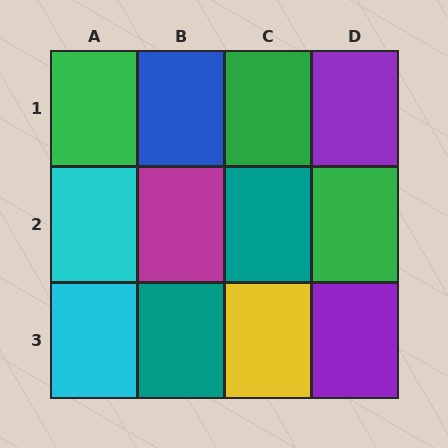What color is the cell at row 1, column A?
Green.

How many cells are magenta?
1 cell is magenta.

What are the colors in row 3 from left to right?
Cyan, teal, yellow, purple.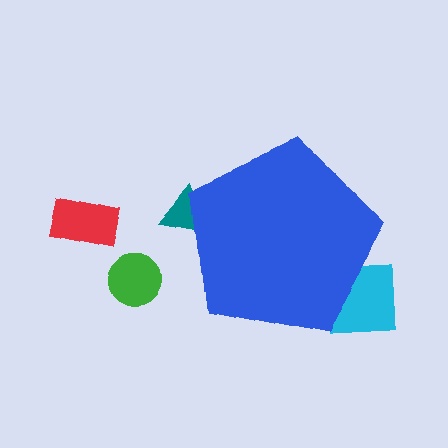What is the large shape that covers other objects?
A blue pentagon.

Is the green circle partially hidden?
No, the green circle is fully visible.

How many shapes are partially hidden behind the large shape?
2 shapes are partially hidden.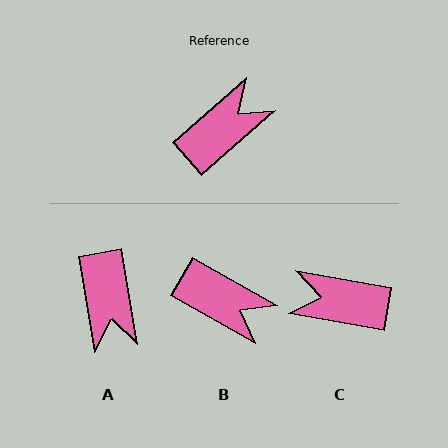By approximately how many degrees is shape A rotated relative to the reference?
Approximately 122 degrees clockwise.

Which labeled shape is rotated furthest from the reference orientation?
C, about 128 degrees away.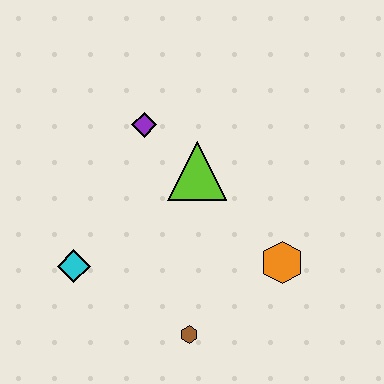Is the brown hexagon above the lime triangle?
No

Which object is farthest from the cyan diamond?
The orange hexagon is farthest from the cyan diamond.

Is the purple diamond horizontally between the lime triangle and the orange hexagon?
No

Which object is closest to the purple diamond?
The lime triangle is closest to the purple diamond.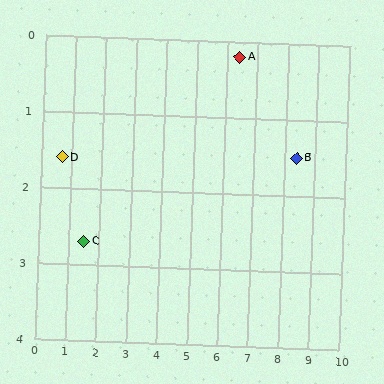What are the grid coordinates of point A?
Point A is at approximately (6.4, 0.2).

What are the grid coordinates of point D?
Point D is at approximately (0.7, 1.6).